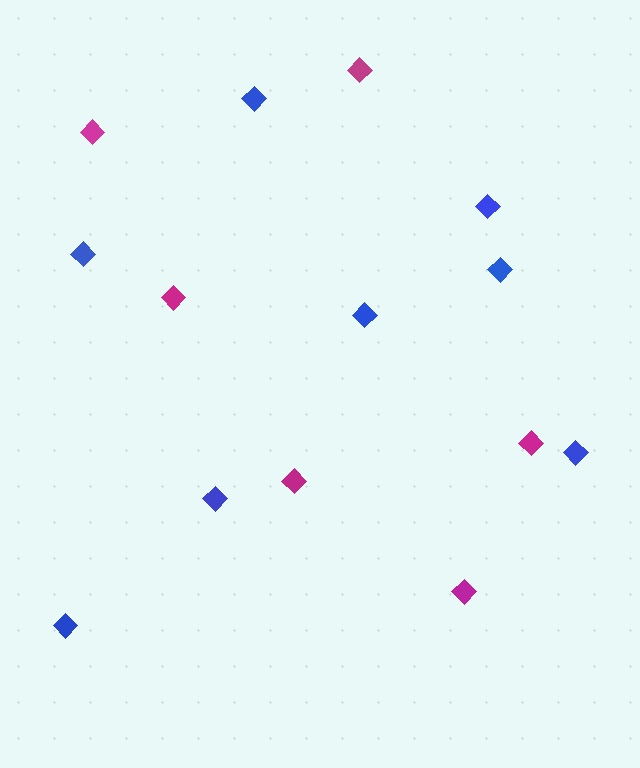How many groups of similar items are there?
There are 2 groups: one group of blue diamonds (8) and one group of magenta diamonds (6).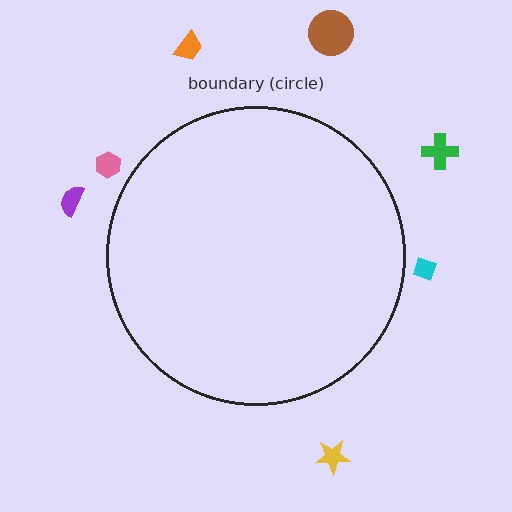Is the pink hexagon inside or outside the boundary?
Outside.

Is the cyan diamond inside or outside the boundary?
Outside.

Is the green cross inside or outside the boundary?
Outside.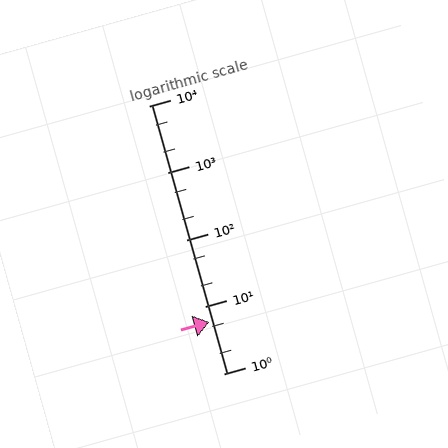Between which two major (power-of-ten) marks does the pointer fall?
The pointer is between 1 and 10.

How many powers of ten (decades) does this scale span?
The scale spans 4 decades, from 1 to 10000.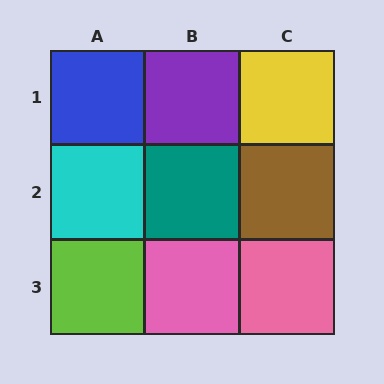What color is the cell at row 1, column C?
Yellow.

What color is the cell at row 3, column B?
Pink.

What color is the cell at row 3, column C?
Pink.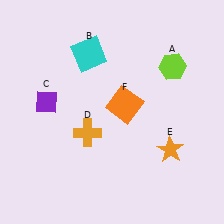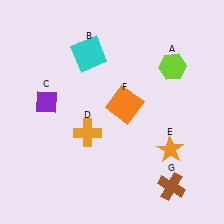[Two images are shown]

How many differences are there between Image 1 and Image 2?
There is 1 difference between the two images.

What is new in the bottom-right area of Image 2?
A brown cross (G) was added in the bottom-right area of Image 2.